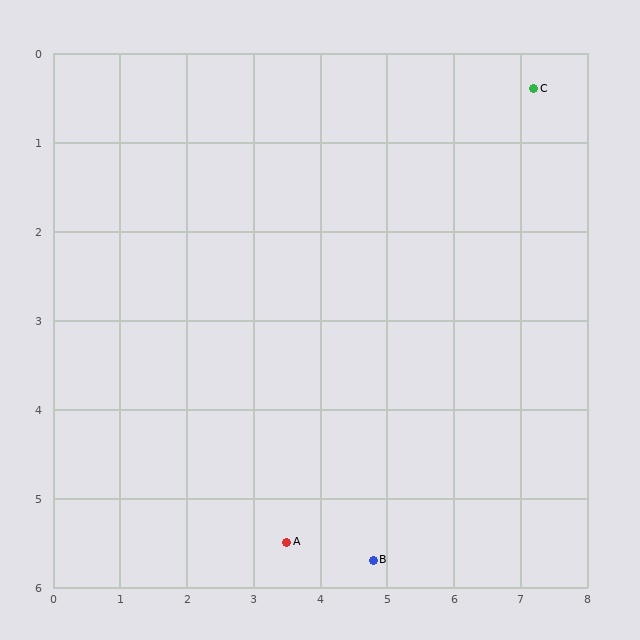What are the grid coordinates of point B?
Point B is at approximately (4.8, 5.7).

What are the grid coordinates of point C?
Point C is at approximately (7.2, 0.4).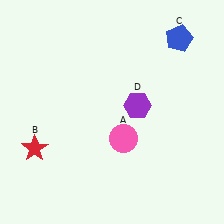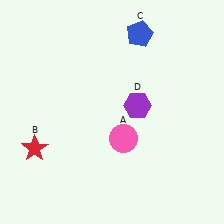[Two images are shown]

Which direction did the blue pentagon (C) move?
The blue pentagon (C) moved left.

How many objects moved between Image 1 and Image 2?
1 object moved between the two images.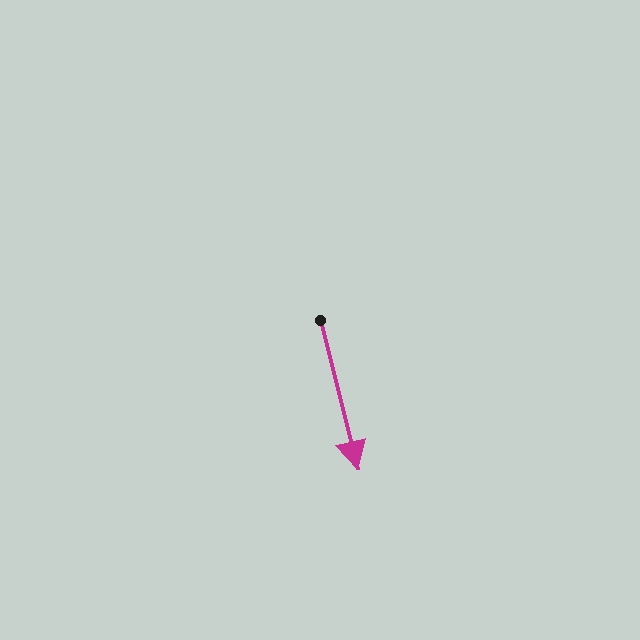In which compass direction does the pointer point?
South.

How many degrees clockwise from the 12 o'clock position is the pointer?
Approximately 166 degrees.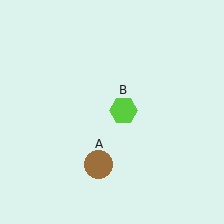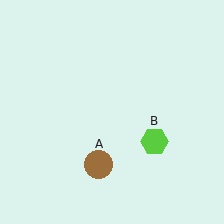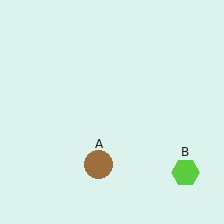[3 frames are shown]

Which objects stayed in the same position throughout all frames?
Brown circle (object A) remained stationary.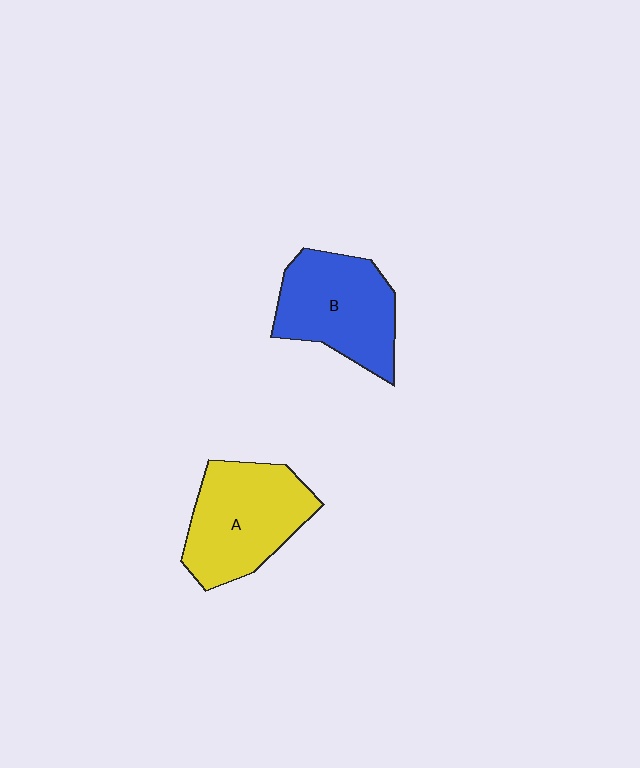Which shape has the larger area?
Shape A (yellow).